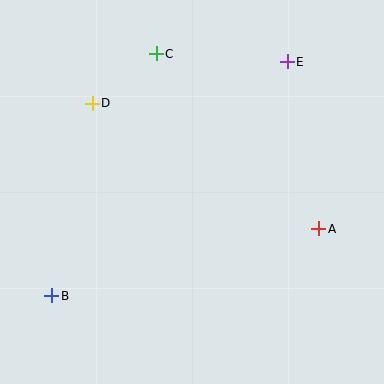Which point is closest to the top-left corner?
Point D is closest to the top-left corner.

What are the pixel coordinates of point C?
Point C is at (156, 54).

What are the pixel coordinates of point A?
Point A is at (319, 229).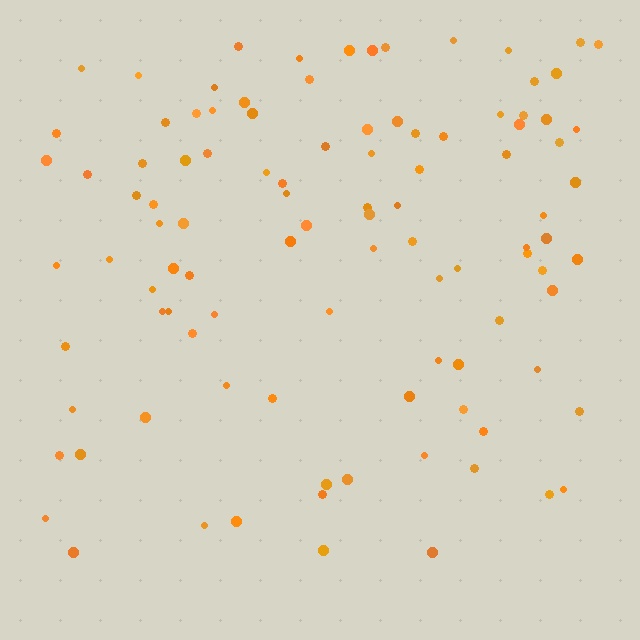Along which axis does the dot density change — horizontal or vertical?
Vertical.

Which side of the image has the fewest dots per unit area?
The bottom.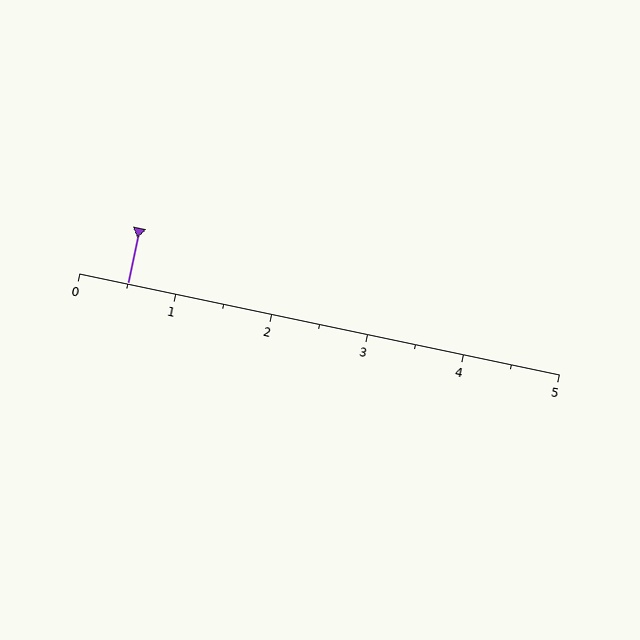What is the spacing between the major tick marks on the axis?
The major ticks are spaced 1 apart.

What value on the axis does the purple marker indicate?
The marker indicates approximately 0.5.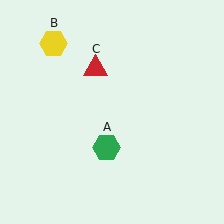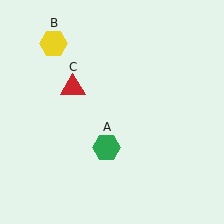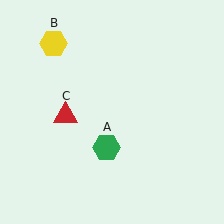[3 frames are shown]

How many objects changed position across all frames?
1 object changed position: red triangle (object C).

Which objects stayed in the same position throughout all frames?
Green hexagon (object A) and yellow hexagon (object B) remained stationary.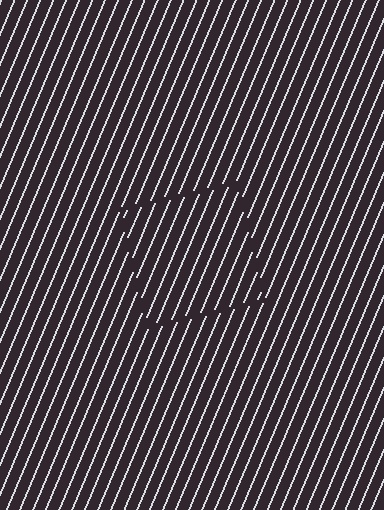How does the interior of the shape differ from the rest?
The interior of the shape contains the same grating, shifted by half a period — the contour is defined by the phase discontinuity where line-ends from the inner and outer gratings abut.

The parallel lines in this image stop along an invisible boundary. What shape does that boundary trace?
An illusory square. The interior of the shape contains the same grating, shifted by half a period — the contour is defined by the phase discontinuity where line-ends from the inner and outer gratings abut.